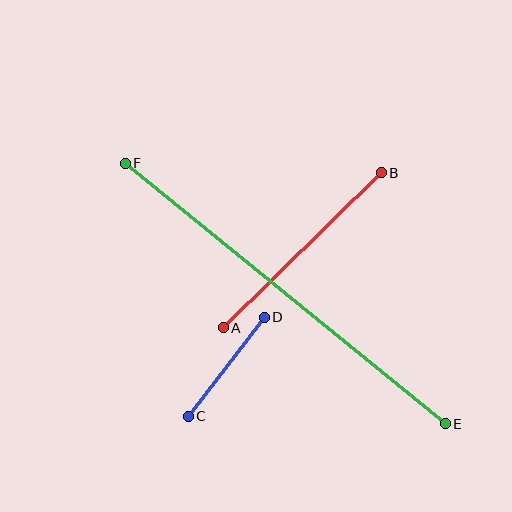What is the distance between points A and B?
The distance is approximately 221 pixels.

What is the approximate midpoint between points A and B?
The midpoint is at approximately (302, 250) pixels.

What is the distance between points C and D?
The distance is approximately 125 pixels.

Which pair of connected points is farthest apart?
Points E and F are farthest apart.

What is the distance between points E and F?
The distance is approximately 413 pixels.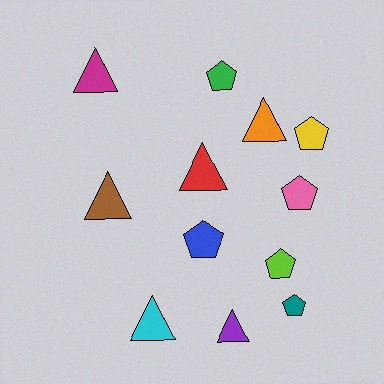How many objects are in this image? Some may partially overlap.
There are 12 objects.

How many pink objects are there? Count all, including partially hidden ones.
There is 1 pink object.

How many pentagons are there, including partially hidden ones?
There are 6 pentagons.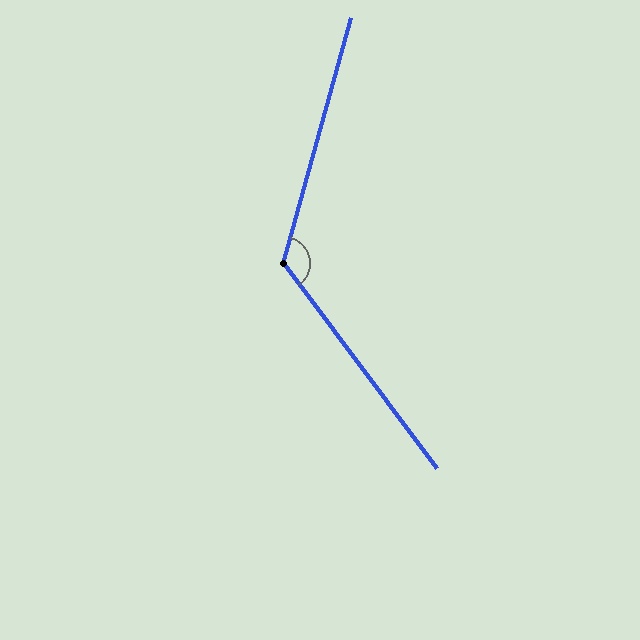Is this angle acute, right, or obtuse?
It is obtuse.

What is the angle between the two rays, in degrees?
Approximately 128 degrees.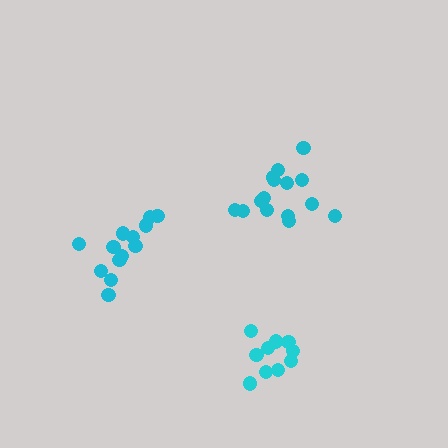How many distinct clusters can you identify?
There are 3 distinct clusters.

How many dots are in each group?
Group 1: 13 dots, Group 2: 15 dots, Group 3: 10 dots (38 total).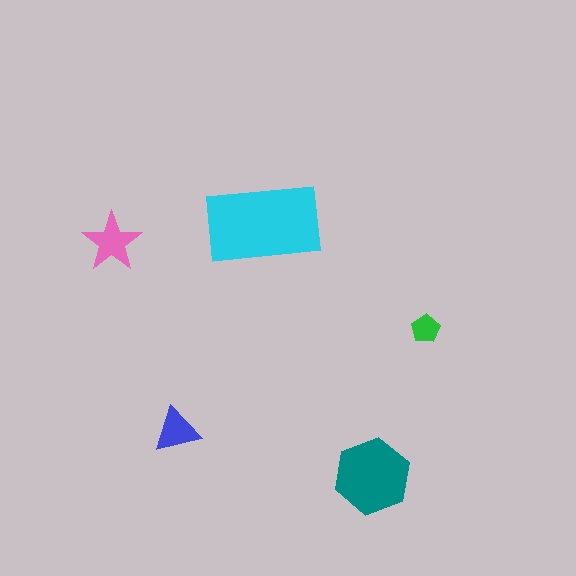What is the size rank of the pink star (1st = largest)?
3rd.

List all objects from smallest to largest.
The green pentagon, the blue triangle, the pink star, the teal hexagon, the cyan rectangle.